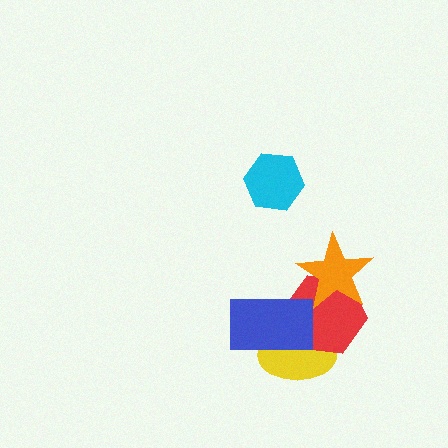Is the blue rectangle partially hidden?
No, no other shape covers it.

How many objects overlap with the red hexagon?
3 objects overlap with the red hexagon.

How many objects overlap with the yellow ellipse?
2 objects overlap with the yellow ellipse.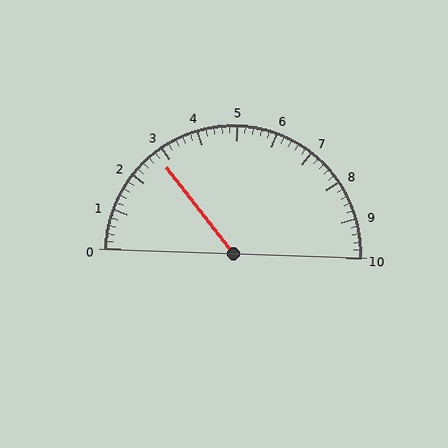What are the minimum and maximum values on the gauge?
The gauge ranges from 0 to 10.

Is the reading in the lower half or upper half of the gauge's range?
The reading is in the lower half of the range (0 to 10).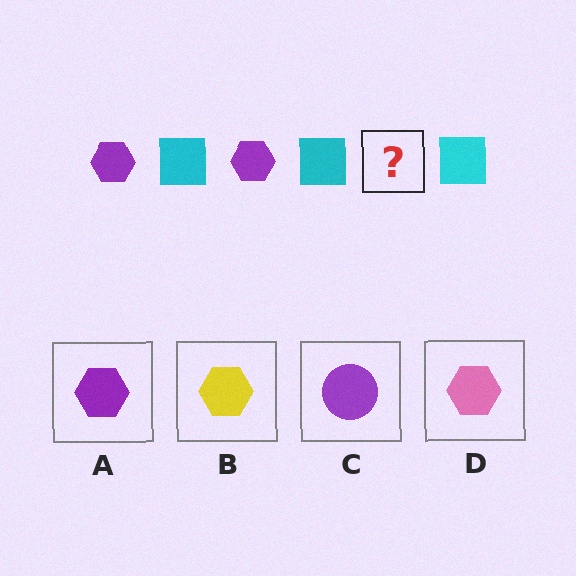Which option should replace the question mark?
Option A.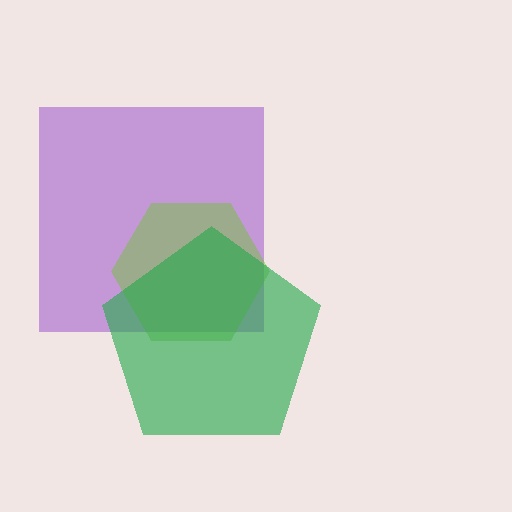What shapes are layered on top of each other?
The layered shapes are: a purple square, a lime hexagon, a green pentagon.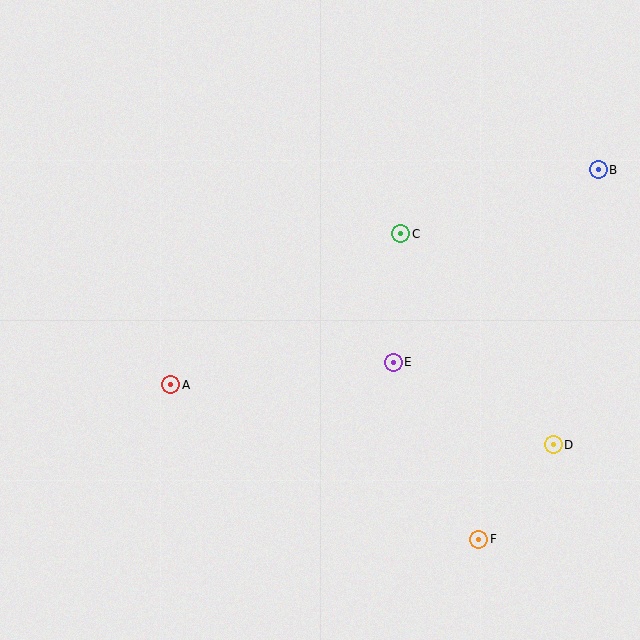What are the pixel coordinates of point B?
Point B is at (598, 170).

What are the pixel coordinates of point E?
Point E is at (393, 362).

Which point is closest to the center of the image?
Point E at (393, 362) is closest to the center.